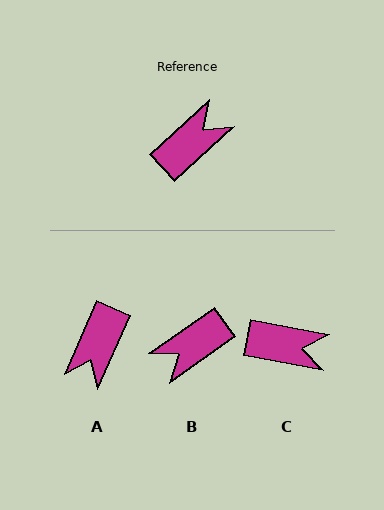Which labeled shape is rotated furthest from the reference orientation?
B, about 172 degrees away.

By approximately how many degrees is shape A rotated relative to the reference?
Approximately 157 degrees clockwise.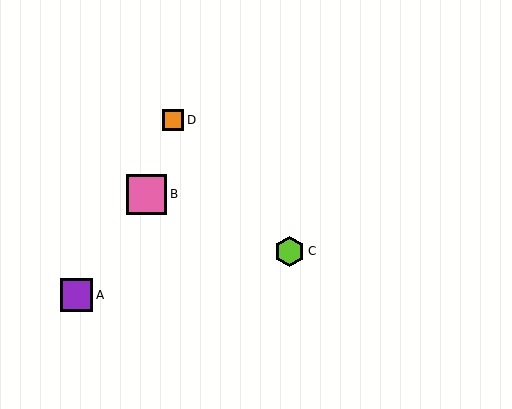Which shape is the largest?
The pink square (labeled B) is the largest.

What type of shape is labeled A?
Shape A is a purple square.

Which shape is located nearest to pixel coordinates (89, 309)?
The purple square (labeled A) at (77, 295) is nearest to that location.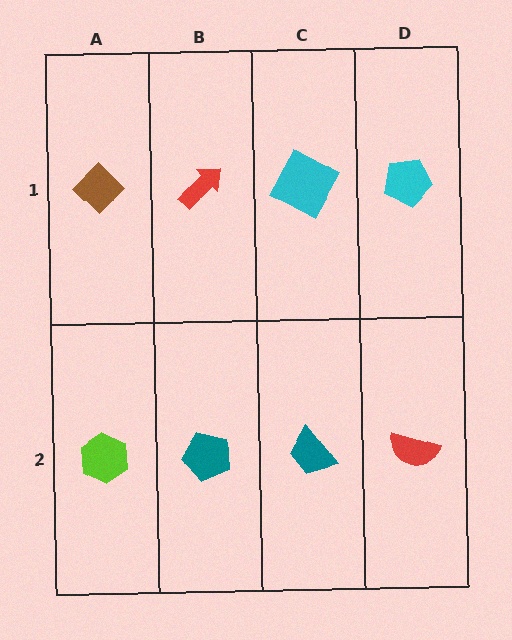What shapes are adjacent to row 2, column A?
A brown diamond (row 1, column A), a teal pentagon (row 2, column B).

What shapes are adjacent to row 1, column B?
A teal pentagon (row 2, column B), a brown diamond (row 1, column A), a cyan square (row 1, column C).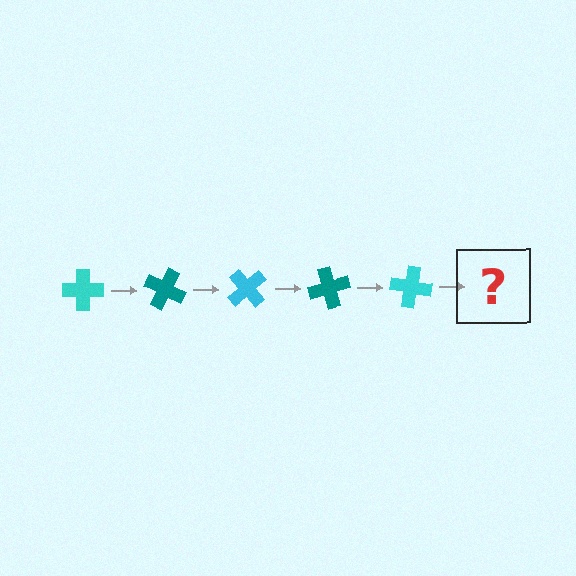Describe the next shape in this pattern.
It should be a teal cross, rotated 125 degrees from the start.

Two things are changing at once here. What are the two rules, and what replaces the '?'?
The two rules are that it rotates 25 degrees each step and the color cycles through cyan and teal. The '?' should be a teal cross, rotated 125 degrees from the start.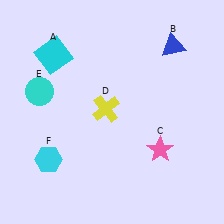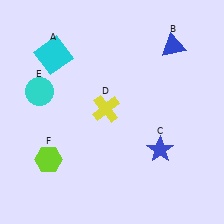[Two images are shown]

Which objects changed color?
C changed from pink to blue. F changed from cyan to lime.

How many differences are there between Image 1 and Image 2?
There are 2 differences between the two images.